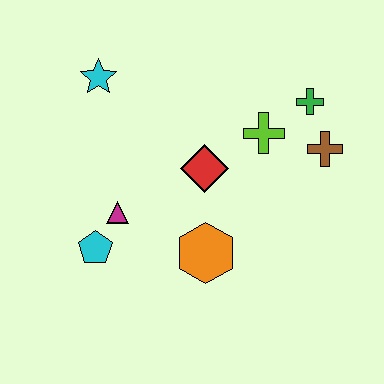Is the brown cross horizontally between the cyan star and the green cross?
No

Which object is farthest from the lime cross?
The cyan pentagon is farthest from the lime cross.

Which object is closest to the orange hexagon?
The red diamond is closest to the orange hexagon.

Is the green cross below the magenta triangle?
No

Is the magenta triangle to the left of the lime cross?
Yes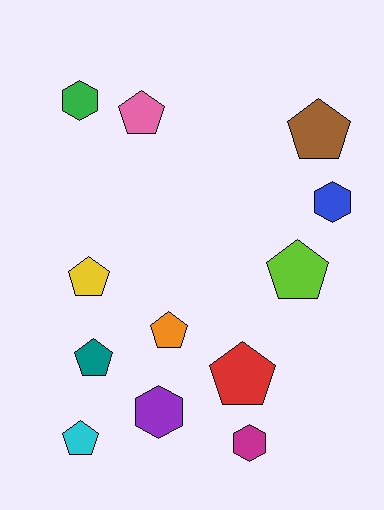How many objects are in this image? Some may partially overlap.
There are 12 objects.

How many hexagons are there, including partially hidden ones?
There are 4 hexagons.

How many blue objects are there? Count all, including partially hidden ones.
There is 1 blue object.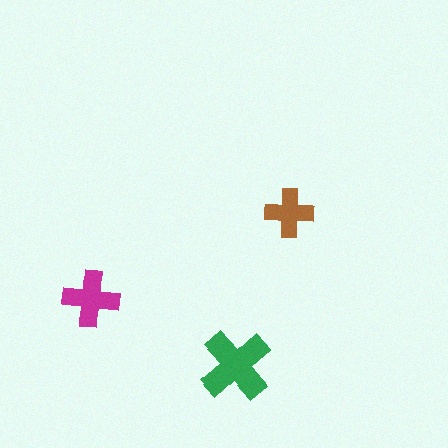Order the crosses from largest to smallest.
the green one, the magenta one, the brown one.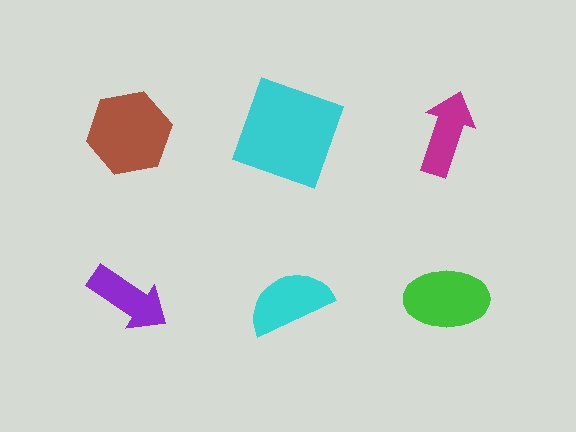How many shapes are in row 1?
3 shapes.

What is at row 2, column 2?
A cyan semicircle.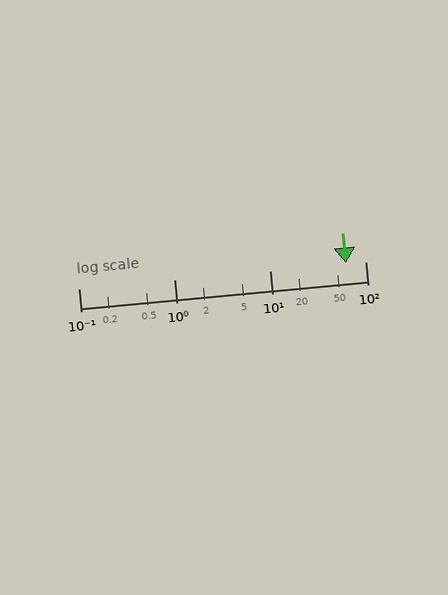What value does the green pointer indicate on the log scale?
The pointer indicates approximately 63.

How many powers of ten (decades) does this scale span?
The scale spans 3 decades, from 0.1 to 100.